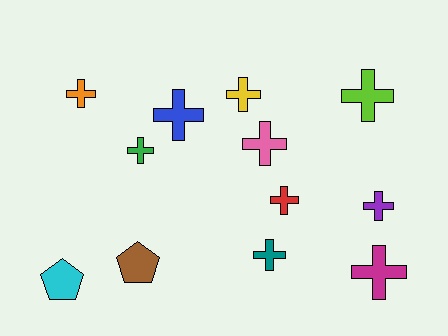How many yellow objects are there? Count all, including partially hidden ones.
There is 1 yellow object.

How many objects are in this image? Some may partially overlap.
There are 12 objects.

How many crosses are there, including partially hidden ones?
There are 10 crosses.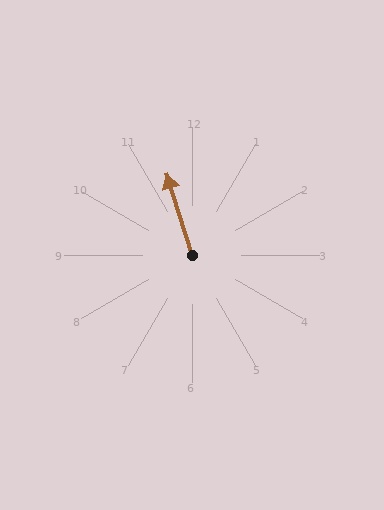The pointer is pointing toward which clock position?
Roughly 11 o'clock.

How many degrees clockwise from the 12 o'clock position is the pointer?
Approximately 343 degrees.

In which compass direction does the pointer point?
North.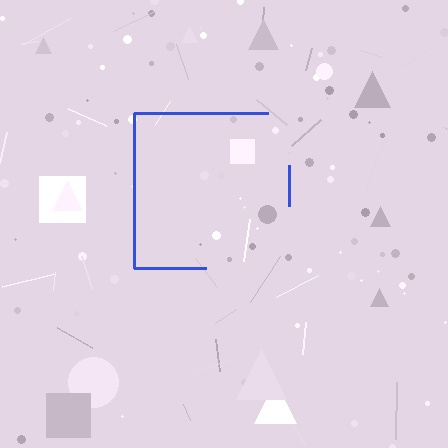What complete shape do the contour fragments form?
The contour fragments form a square.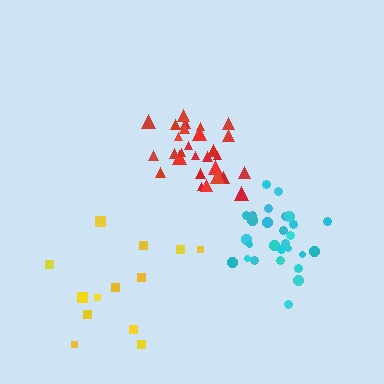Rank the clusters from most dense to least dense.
red, cyan, yellow.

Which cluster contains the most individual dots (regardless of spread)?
Cyan (28).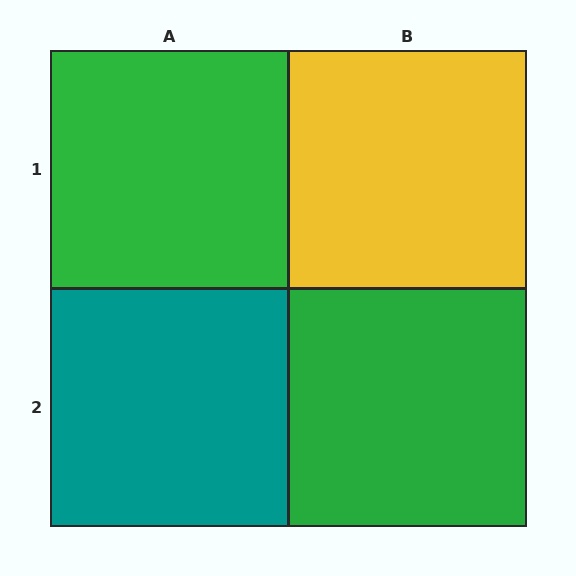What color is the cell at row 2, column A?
Teal.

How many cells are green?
2 cells are green.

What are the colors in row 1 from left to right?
Green, yellow.